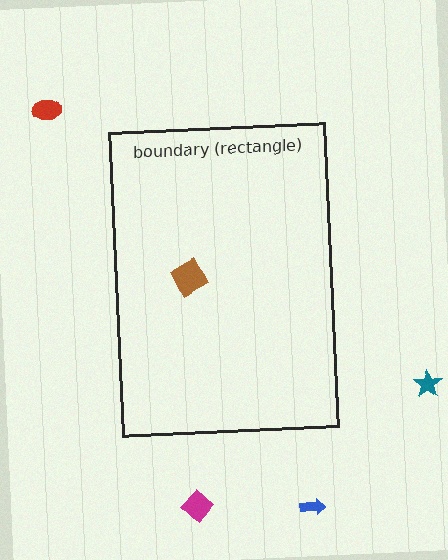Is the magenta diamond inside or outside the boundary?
Outside.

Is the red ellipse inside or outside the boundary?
Outside.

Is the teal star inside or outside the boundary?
Outside.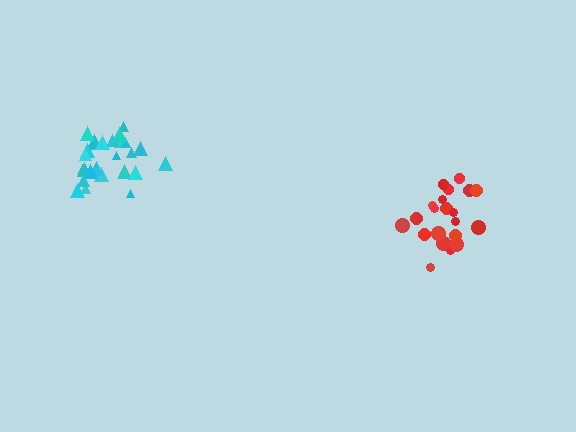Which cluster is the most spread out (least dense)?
Red.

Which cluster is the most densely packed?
Cyan.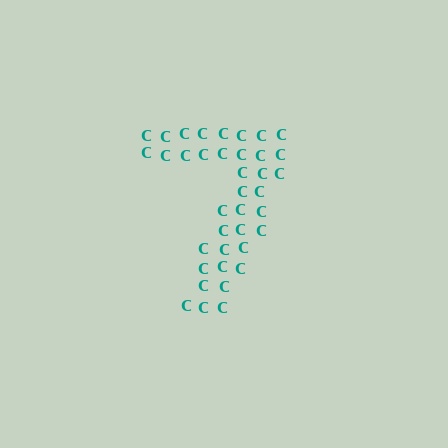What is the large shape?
The large shape is the digit 7.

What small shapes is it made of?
It is made of small letter C's.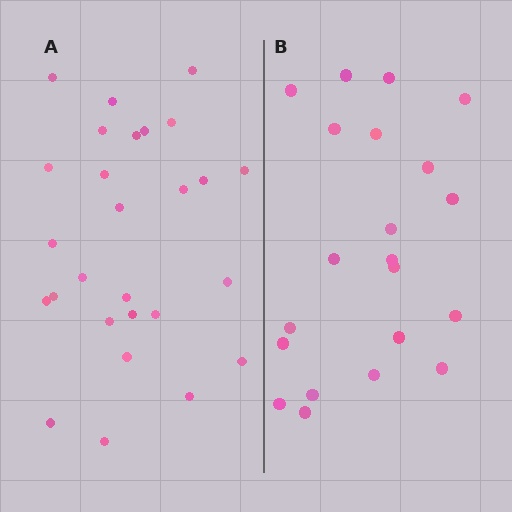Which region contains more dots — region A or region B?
Region A (the left region) has more dots.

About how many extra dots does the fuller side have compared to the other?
Region A has about 6 more dots than region B.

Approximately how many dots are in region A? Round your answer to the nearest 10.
About 30 dots. (The exact count is 27, which rounds to 30.)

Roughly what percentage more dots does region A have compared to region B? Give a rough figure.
About 30% more.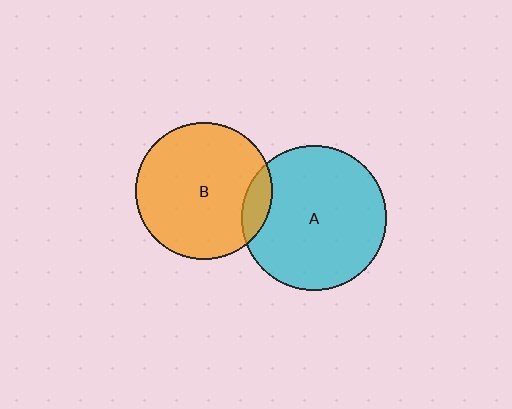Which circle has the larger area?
Circle A (cyan).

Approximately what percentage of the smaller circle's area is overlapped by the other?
Approximately 10%.